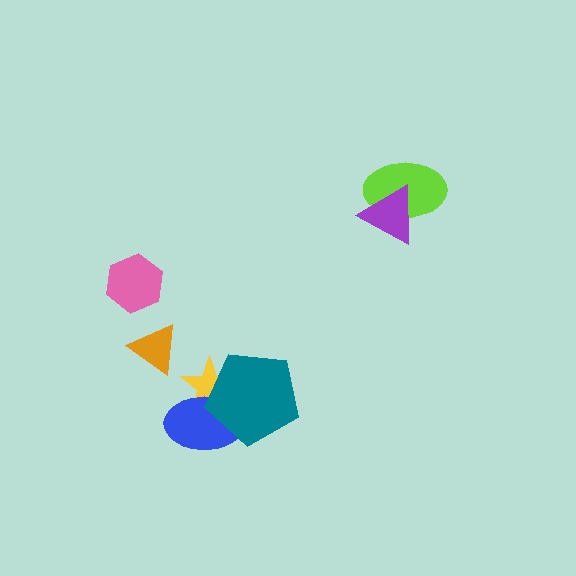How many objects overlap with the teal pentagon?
2 objects overlap with the teal pentagon.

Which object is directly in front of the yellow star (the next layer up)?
The blue ellipse is directly in front of the yellow star.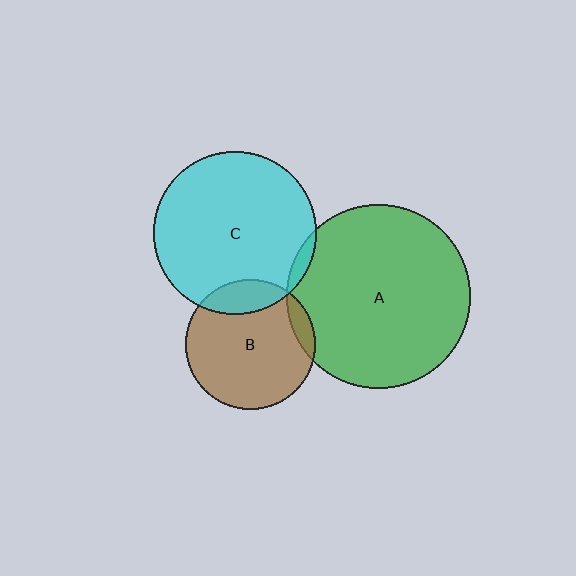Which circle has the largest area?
Circle A (green).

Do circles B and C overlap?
Yes.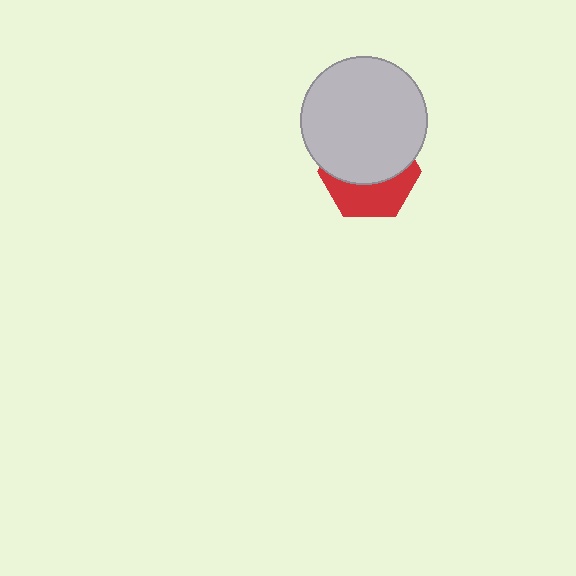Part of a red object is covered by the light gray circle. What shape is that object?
It is a hexagon.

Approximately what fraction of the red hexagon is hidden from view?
Roughly 58% of the red hexagon is hidden behind the light gray circle.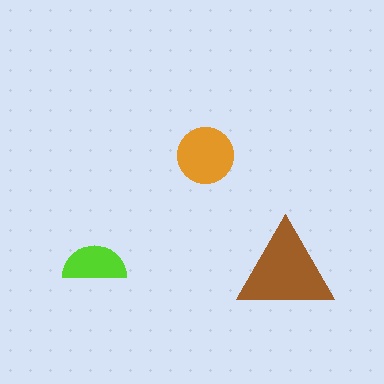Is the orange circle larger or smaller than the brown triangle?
Smaller.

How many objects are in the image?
There are 3 objects in the image.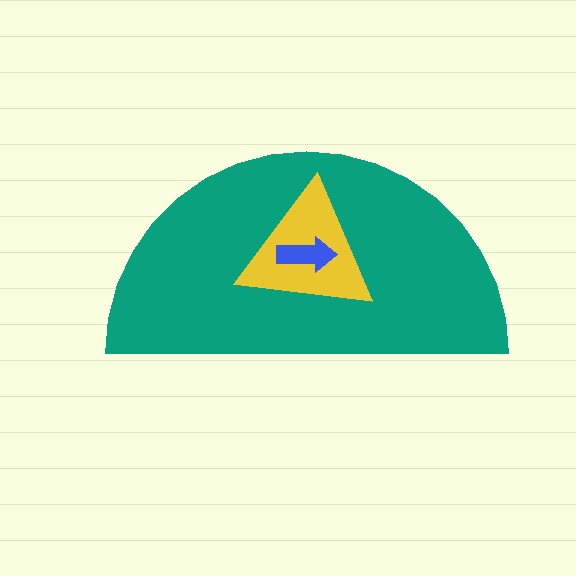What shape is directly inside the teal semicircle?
The yellow triangle.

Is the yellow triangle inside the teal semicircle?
Yes.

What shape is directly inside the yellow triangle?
The blue arrow.